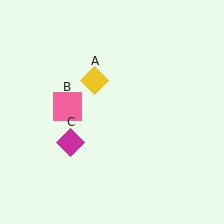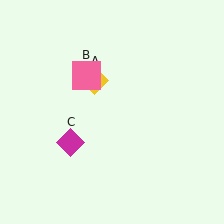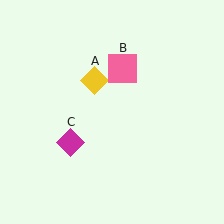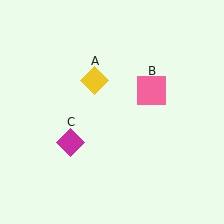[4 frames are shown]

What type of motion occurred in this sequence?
The pink square (object B) rotated clockwise around the center of the scene.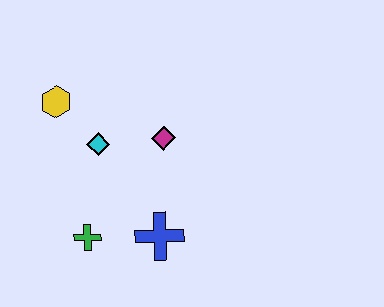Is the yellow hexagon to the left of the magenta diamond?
Yes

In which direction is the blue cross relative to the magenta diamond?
The blue cross is below the magenta diamond.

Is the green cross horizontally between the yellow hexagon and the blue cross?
Yes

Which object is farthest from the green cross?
The yellow hexagon is farthest from the green cross.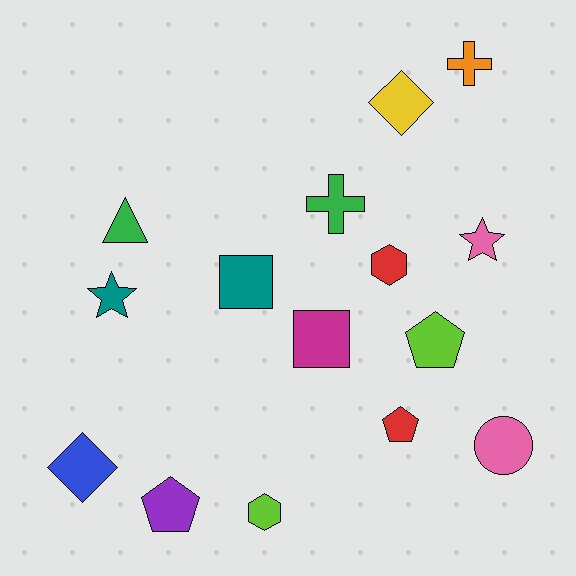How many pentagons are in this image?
There are 3 pentagons.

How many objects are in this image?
There are 15 objects.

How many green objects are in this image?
There are 2 green objects.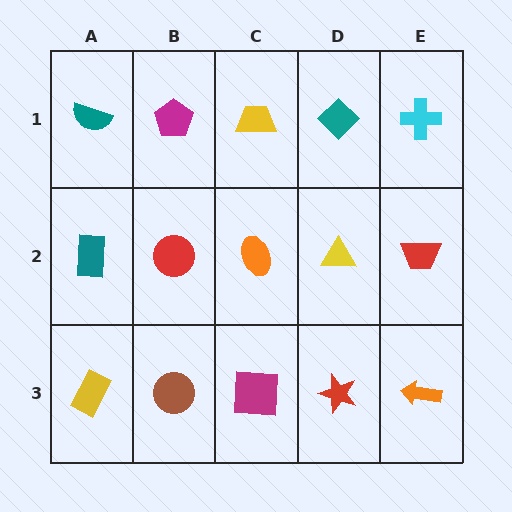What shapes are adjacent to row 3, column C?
An orange ellipse (row 2, column C), a brown circle (row 3, column B), a red star (row 3, column D).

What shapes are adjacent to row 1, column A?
A teal rectangle (row 2, column A), a magenta pentagon (row 1, column B).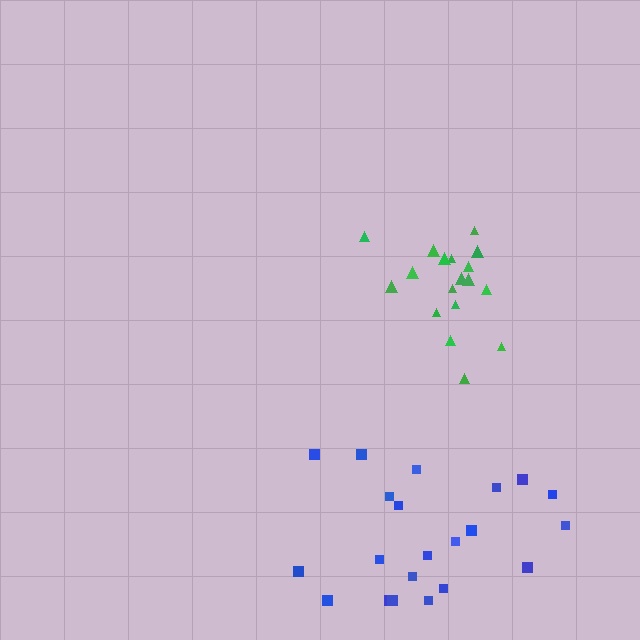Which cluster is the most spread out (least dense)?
Blue.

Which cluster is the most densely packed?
Green.